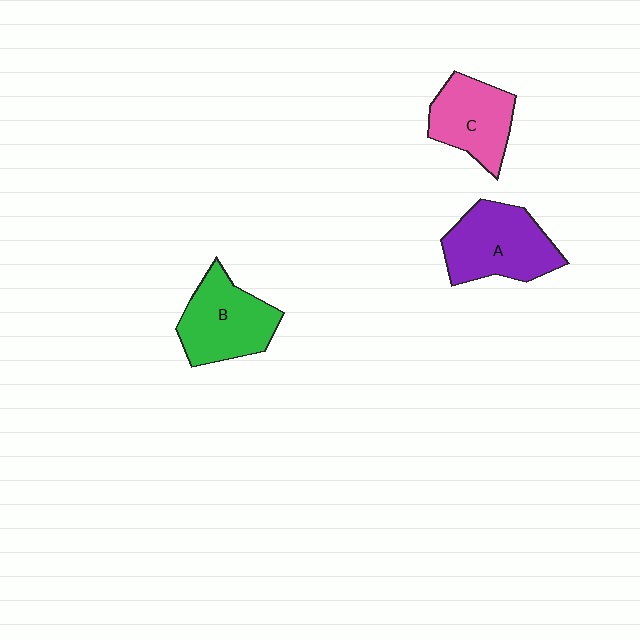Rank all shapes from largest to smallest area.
From largest to smallest: A (purple), B (green), C (pink).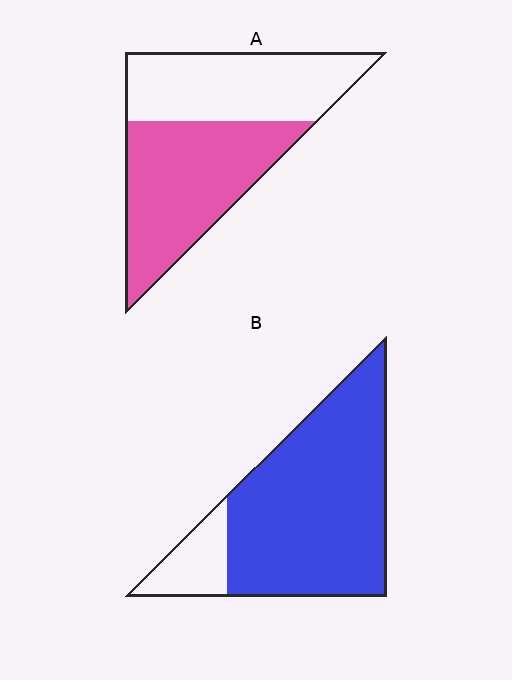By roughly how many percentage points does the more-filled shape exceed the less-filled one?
By roughly 30 percentage points (B over A).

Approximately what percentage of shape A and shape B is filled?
A is approximately 55% and B is approximately 85%.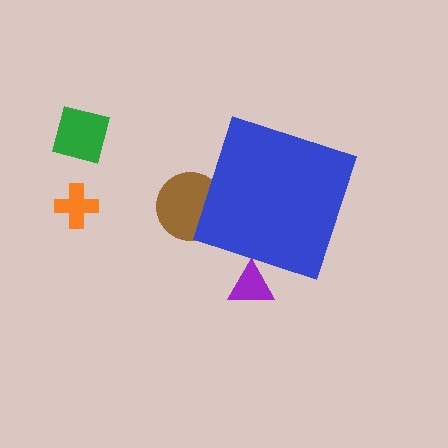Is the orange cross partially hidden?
No, the orange cross is fully visible.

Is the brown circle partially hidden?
Yes, the brown circle is partially hidden behind the blue diamond.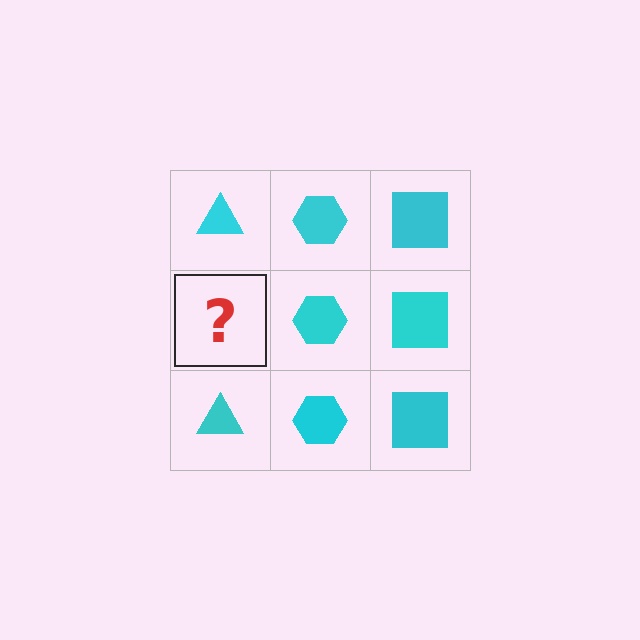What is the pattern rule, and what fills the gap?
The rule is that each column has a consistent shape. The gap should be filled with a cyan triangle.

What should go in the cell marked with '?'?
The missing cell should contain a cyan triangle.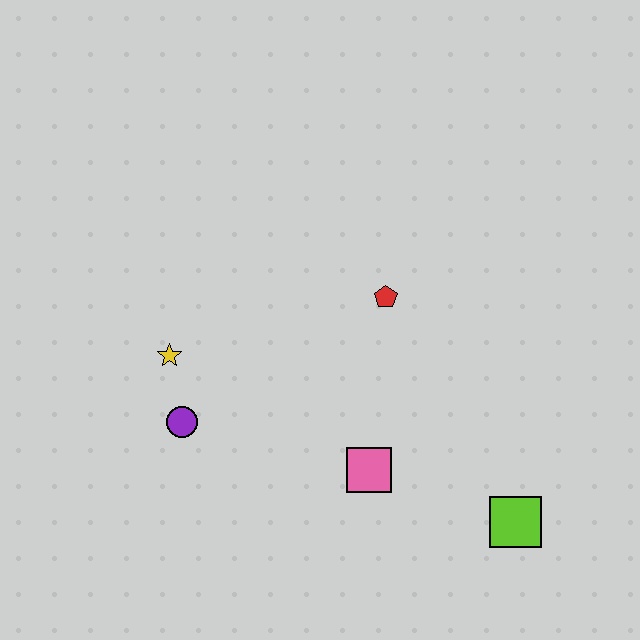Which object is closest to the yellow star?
The purple circle is closest to the yellow star.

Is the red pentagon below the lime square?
No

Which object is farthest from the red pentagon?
The lime square is farthest from the red pentagon.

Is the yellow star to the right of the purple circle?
No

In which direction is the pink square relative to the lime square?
The pink square is to the left of the lime square.